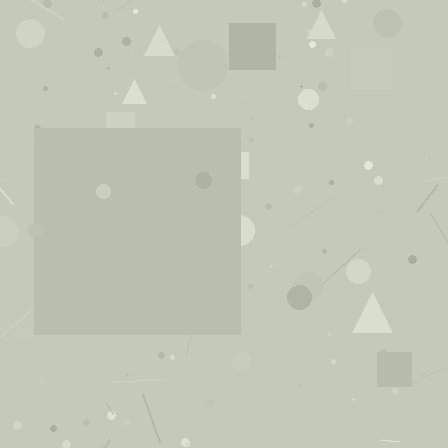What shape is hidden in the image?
A square is hidden in the image.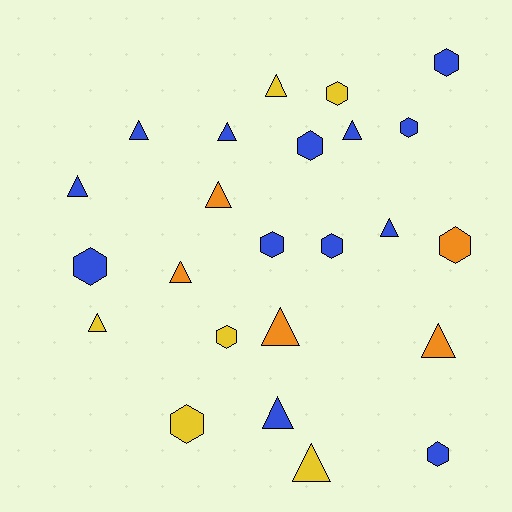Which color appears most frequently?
Blue, with 13 objects.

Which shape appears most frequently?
Triangle, with 13 objects.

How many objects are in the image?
There are 24 objects.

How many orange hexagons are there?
There is 1 orange hexagon.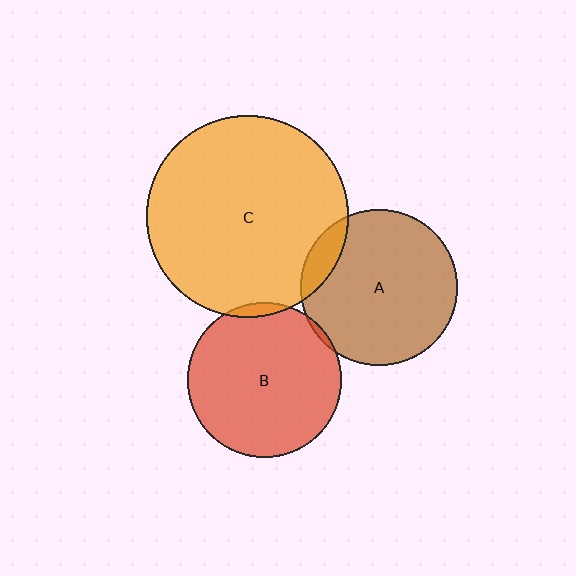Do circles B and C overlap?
Yes.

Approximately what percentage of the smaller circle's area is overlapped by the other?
Approximately 5%.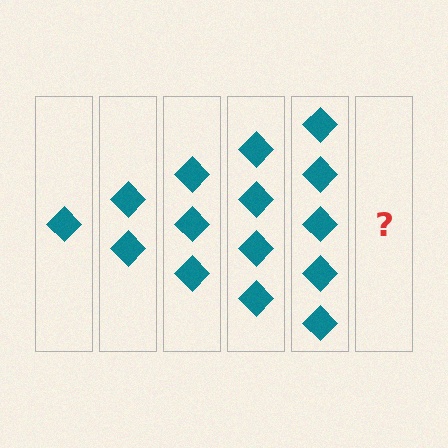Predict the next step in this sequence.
The next step is 6 diamonds.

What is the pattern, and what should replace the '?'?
The pattern is that each step adds one more diamond. The '?' should be 6 diamonds.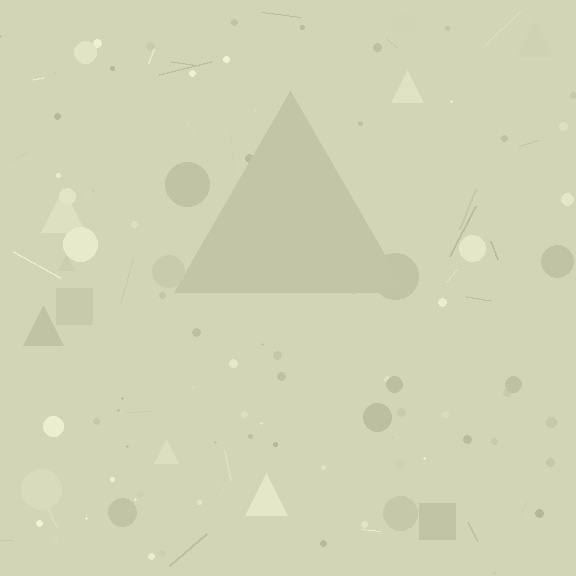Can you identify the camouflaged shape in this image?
The camouflaged shape is a triangle.